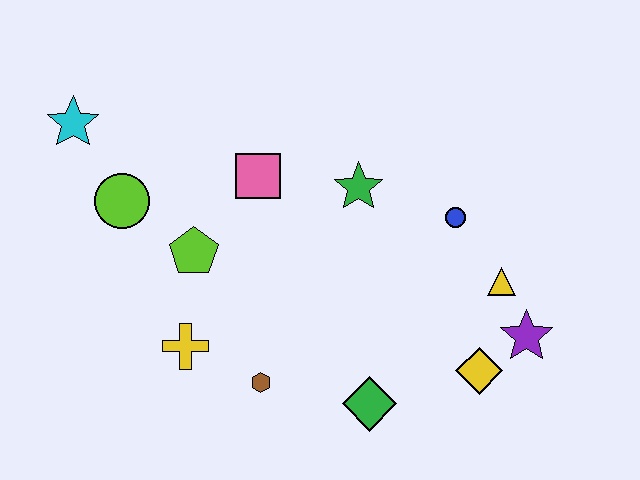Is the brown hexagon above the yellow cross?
No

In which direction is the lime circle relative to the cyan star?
The lime circle is below the cyan star.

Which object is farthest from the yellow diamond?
The cyan star is farthest from the yellow diamond.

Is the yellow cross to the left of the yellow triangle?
Yes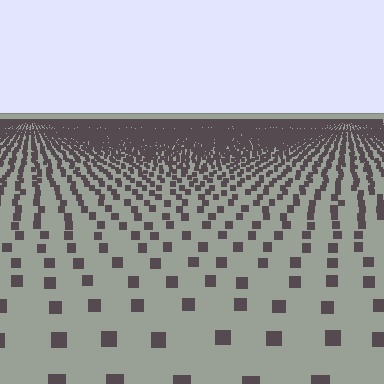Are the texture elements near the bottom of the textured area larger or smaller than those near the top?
Larger. Near the bottom, elements are closer to the viewer and appear at a bigger on-screen size.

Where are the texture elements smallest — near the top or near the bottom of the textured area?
Near the top.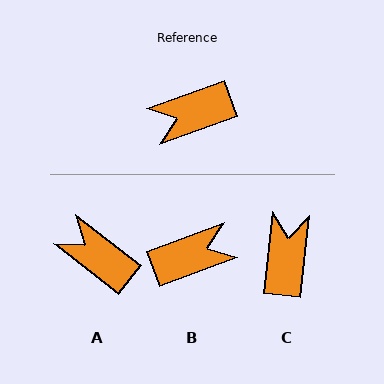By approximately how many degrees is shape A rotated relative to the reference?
Approximately 57 degrees clockwise.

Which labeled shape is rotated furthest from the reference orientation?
B, about 179 degrees away.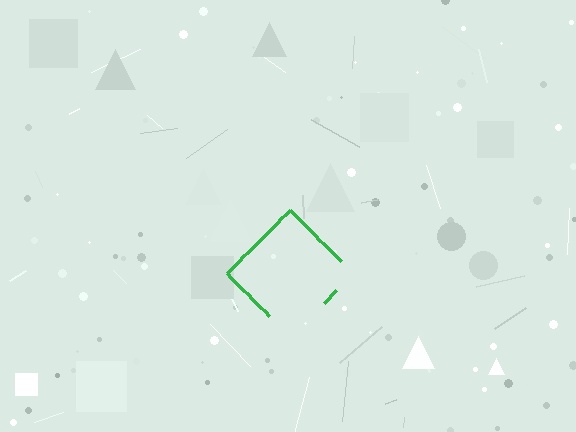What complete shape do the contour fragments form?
The contour fragments form a diamond.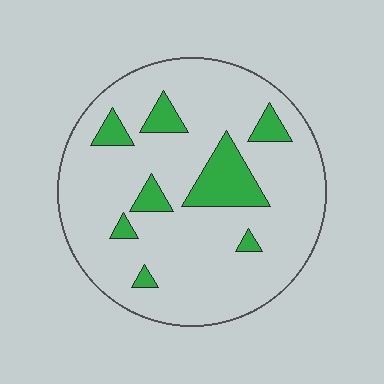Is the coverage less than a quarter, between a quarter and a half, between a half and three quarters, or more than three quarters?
Less than a quarter.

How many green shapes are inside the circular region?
8.